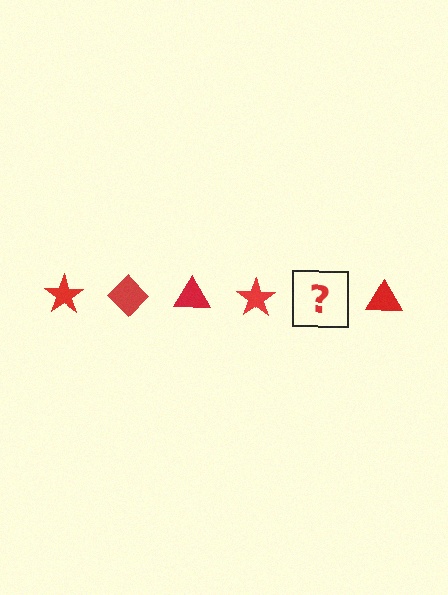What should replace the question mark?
The question mark should be replaced with a red diamond.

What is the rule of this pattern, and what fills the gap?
The rule is that the pattern cycles through star, diamond, triangle shapes in red. The gap should be filled with a red diamond.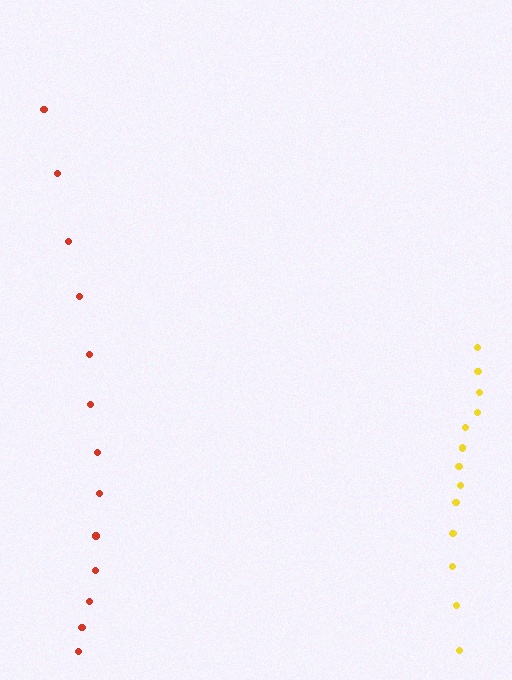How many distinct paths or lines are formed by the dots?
There are 2 distinct paths.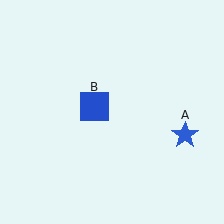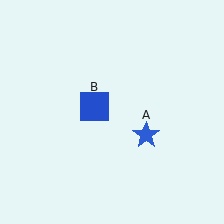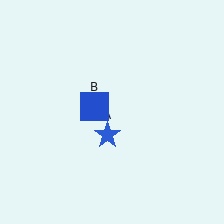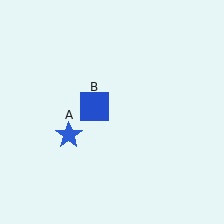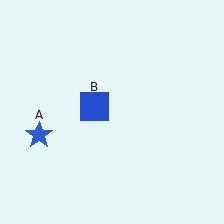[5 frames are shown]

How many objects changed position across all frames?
1 object changed position: blue star (object A).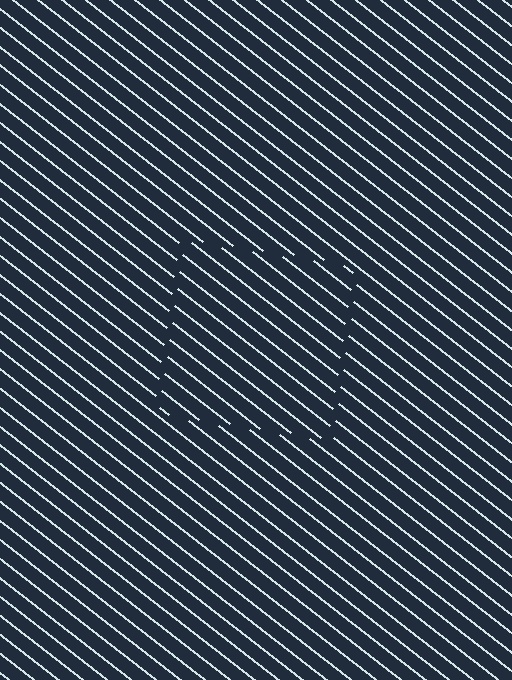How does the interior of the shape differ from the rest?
The interior of the shape contains the same grating, shifted by half a period — the contour is defined by the phase discontinuity where line-ends from the inner and outer gratings abut.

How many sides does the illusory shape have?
4 sides — the line-ends trace a square.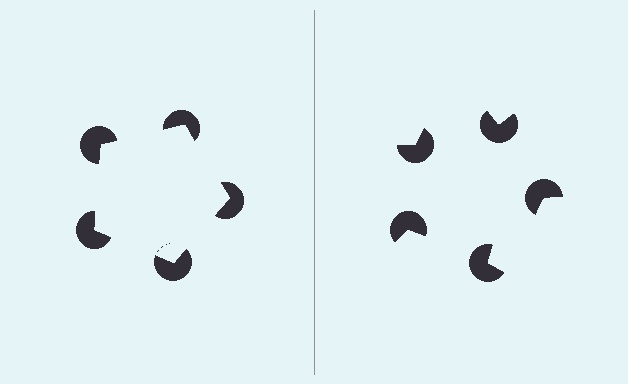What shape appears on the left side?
An illusory pentagon.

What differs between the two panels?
The pac-man discs are positioned identically on both sides; only the wedge orientations differ. On the left they align to a pentagon; on the right they are misaligned.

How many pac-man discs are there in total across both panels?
10 — 5 on each side.